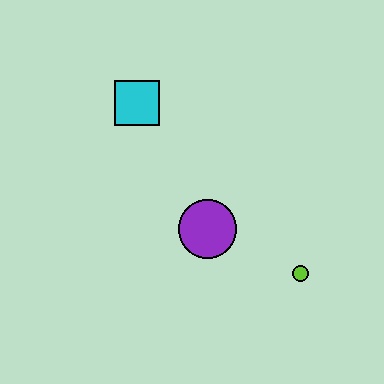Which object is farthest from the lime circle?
The cyan square is farthest from the lime circle.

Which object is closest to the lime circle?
The purple circle is closest to the lime circle.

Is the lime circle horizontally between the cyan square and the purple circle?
No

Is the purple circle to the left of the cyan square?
No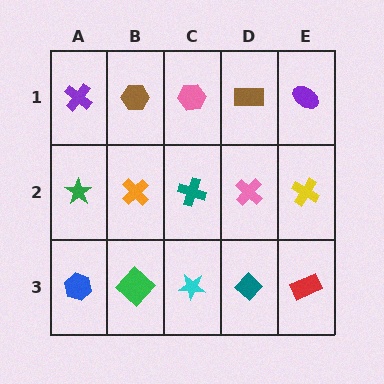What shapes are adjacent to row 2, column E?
A purple ellipse (row 1, column E), a red rectangle (row 3, column E), a pink cross (row 2, column D).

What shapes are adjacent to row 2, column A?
A purple cross (row 1, column A), a blue hexagon (row 3, column A), an orange cross (row 2, column B).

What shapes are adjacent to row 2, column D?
A brown rectangle (row 1, column D), a teal diamond (row 3, column D), a teal cross (row 2, column C), a yellow cross (row 2, column E).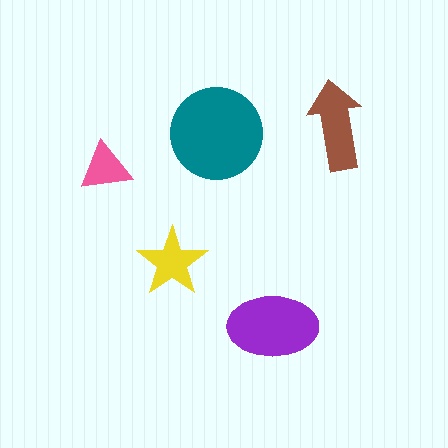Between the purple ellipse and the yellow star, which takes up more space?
The purple ellipse.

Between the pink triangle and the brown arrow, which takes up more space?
The brown arrow.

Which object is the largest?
The teal circle.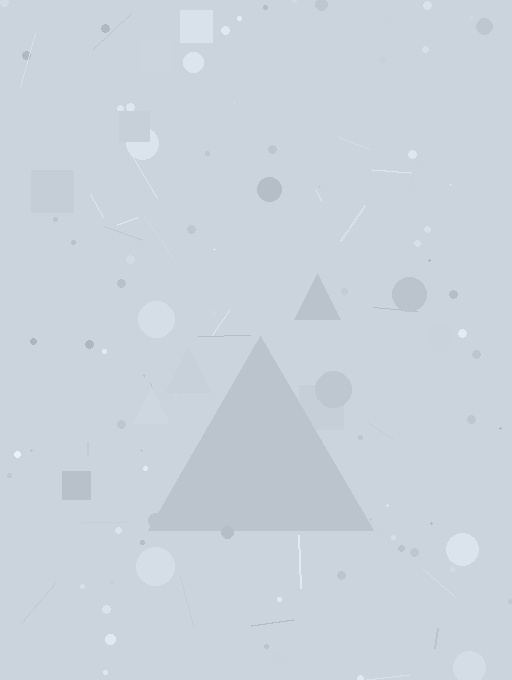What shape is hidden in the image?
A triangle is hidden in the image.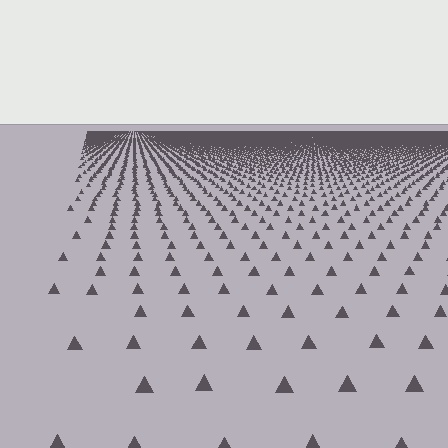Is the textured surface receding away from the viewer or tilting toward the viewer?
The surface is receding away from the viewer. Texture elements get smaller and denser toward the top.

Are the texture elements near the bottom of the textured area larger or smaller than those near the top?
Larger. Near the bottom, elements are closer to the viewer and appear at a bigger on-screen size.